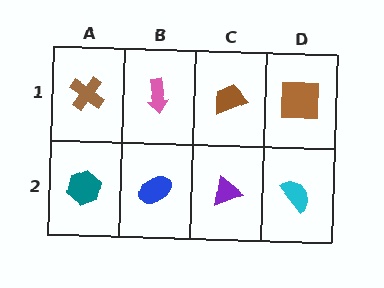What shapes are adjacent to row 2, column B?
A pink arrow (row 1, column B), a teal hexagon (row 2, column A), a purple triangle (row 2, column C).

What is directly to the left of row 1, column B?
A brown cross.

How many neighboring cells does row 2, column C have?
3.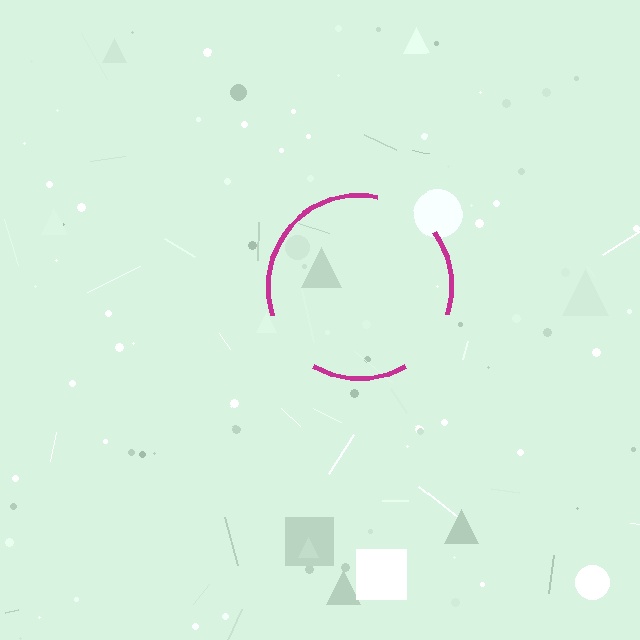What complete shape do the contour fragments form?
The contour fragments form a circle.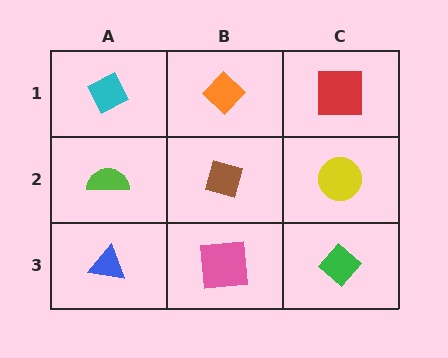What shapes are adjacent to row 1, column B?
A brown diamond (row 2, column B), a cyan diamond (row 1, column A), a red square (row 1, column C).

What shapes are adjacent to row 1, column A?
A lime semicircle (row 2, column A), an orange diamond (row 1, column B).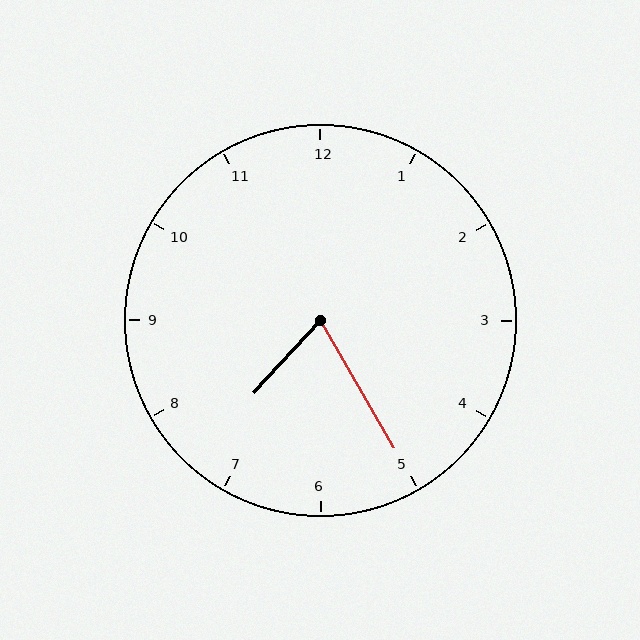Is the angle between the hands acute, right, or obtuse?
It is acute.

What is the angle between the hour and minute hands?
Approximately 72 degrees.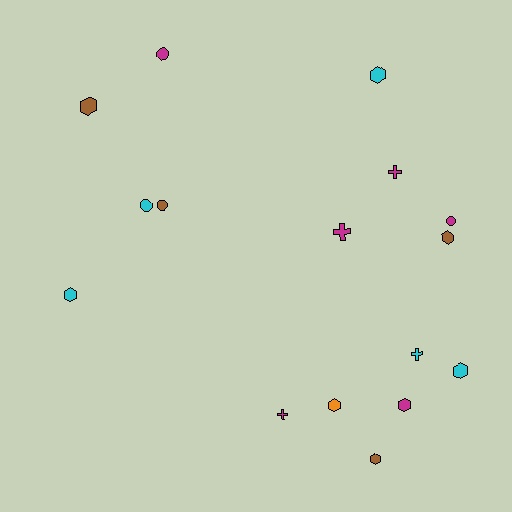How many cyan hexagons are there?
There are 3 cyan hexagons.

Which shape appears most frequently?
Hexagon, with 8 objects.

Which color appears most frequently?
Magenta, with 6 objects.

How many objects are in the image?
There are 16 objects.